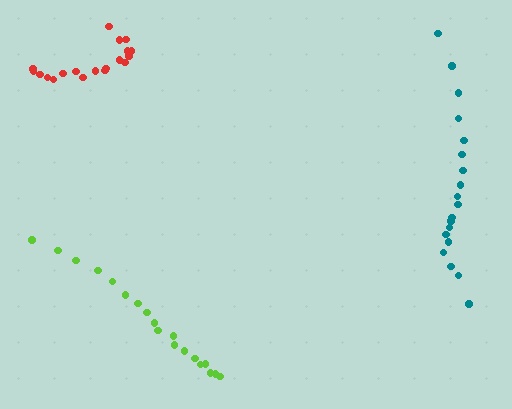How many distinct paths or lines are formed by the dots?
There are 3 distinct paths.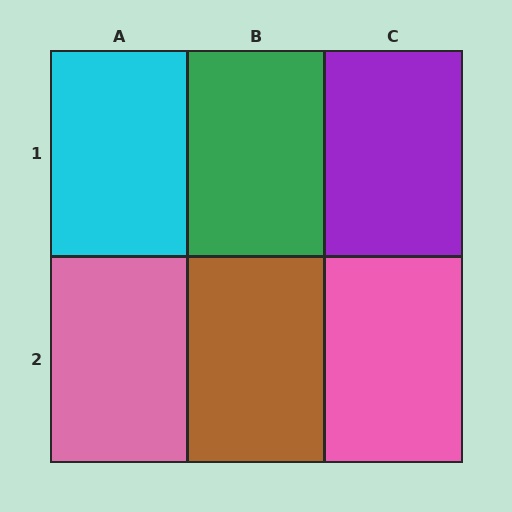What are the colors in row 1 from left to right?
Cyan, green, purple.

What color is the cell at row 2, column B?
Brown.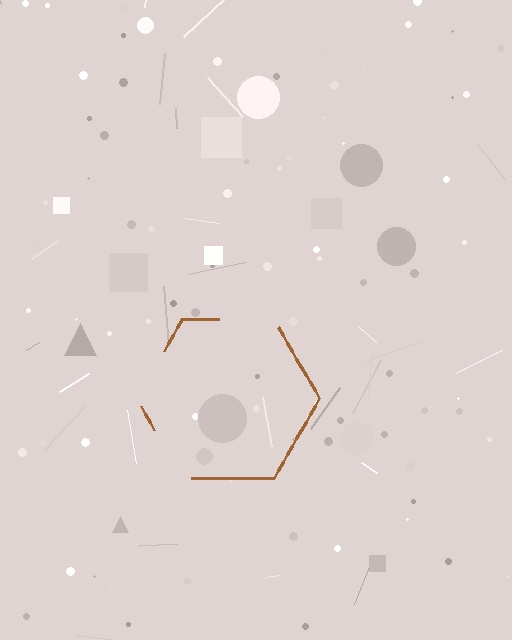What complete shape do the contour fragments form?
The contour fragments form a hexagon.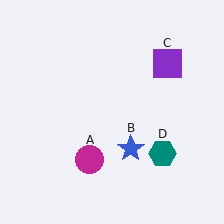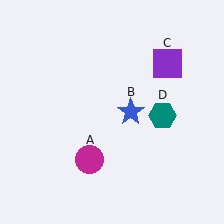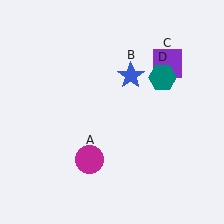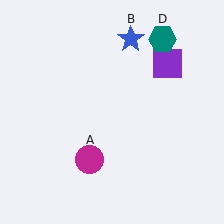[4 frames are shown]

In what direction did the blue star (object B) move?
The blue star (object B) moved up.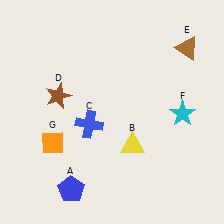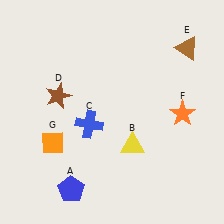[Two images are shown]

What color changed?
The star (F) changed from cyan in Image 1 to orange in Image 2.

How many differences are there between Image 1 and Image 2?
There is 1 difference between the two images.